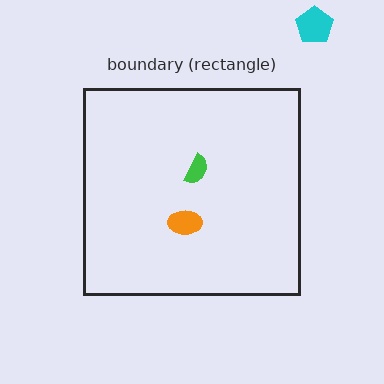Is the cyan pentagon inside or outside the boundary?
Outside.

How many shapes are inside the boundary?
2 inside, 1 outside.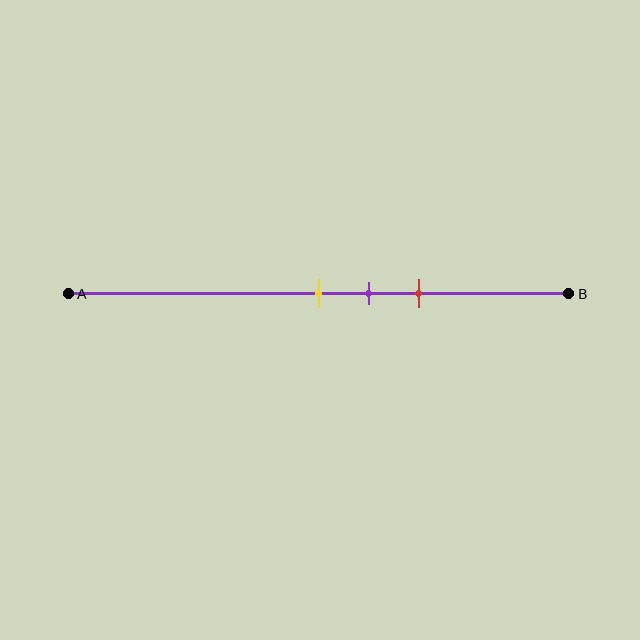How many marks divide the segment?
There are 3 marks dividing the segment.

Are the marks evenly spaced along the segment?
Yes, the marks are approximately evenly spaced.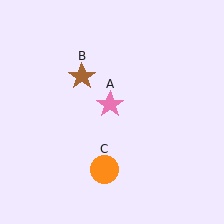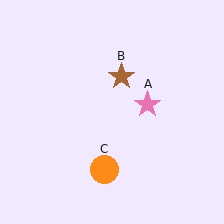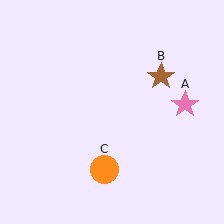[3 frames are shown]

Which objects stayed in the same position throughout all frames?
Orange circle (object C) remained stationary.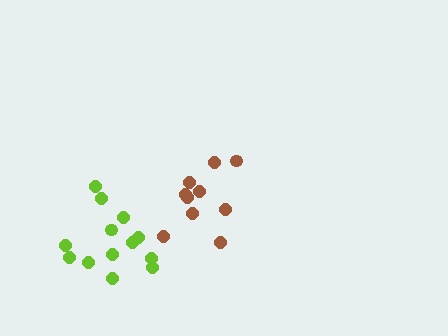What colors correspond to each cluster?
The clusters are colored: brown, lime.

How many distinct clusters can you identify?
There are 2 distinct clusters.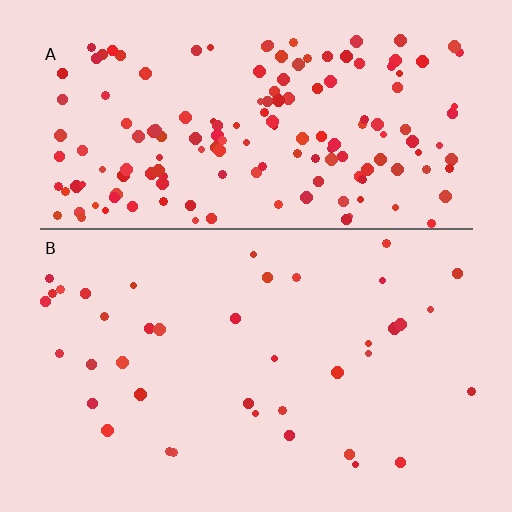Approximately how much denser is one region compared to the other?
Approximately 4.1× — region A over region B.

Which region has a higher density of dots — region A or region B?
A (the top).